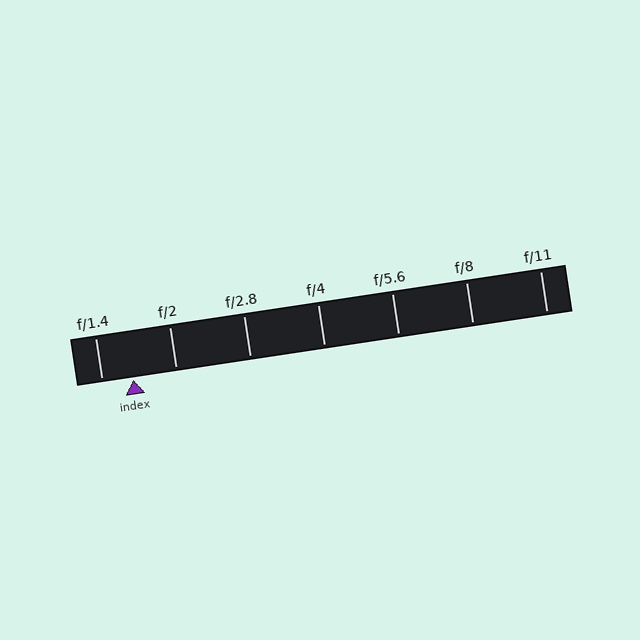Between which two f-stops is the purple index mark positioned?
The index mark is between f/1.4 and f/2.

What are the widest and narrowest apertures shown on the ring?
The widest aperture shown is f/1.4 and the narrowest is f/11.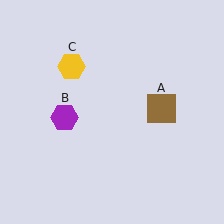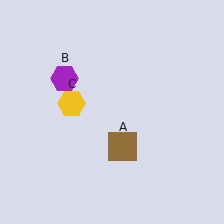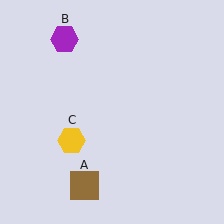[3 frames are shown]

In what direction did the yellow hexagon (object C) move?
The yellow hexagon (object C) moved down.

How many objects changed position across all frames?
3 objects changed position: brown square (object A), purple hexagon (object B), yellow hexagon (object C).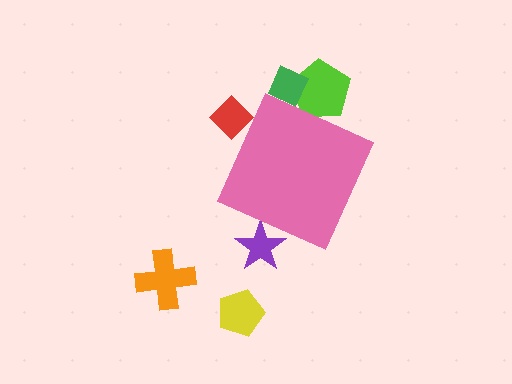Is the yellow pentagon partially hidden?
No, the yellow pentagon is fully visible.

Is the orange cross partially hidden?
No, the orange cross is fully visible.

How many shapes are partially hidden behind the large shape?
4 shapes are partially hidden.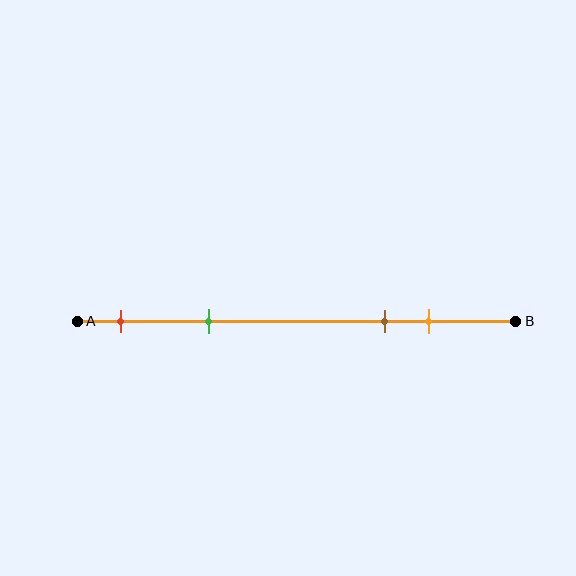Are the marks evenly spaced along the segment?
No, the marks are not evenly spaced.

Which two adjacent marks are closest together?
The brown and orange marks are the closest adjacent pair.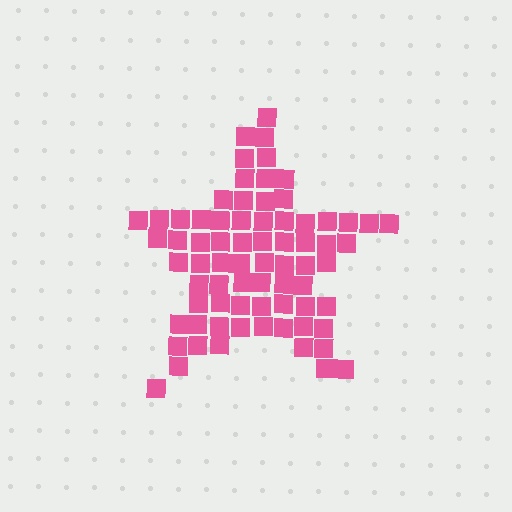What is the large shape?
The large shape is a star.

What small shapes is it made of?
It is made of small squares.